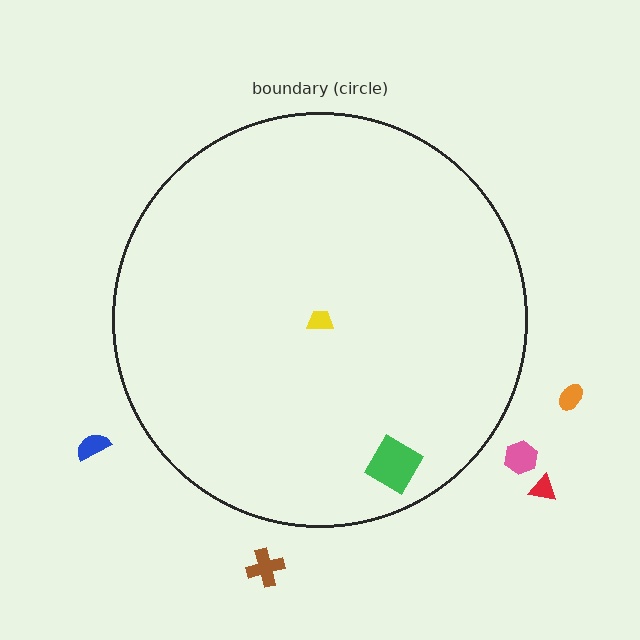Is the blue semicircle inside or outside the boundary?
Outside.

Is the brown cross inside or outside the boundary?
Outside.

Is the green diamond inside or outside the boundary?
Inside.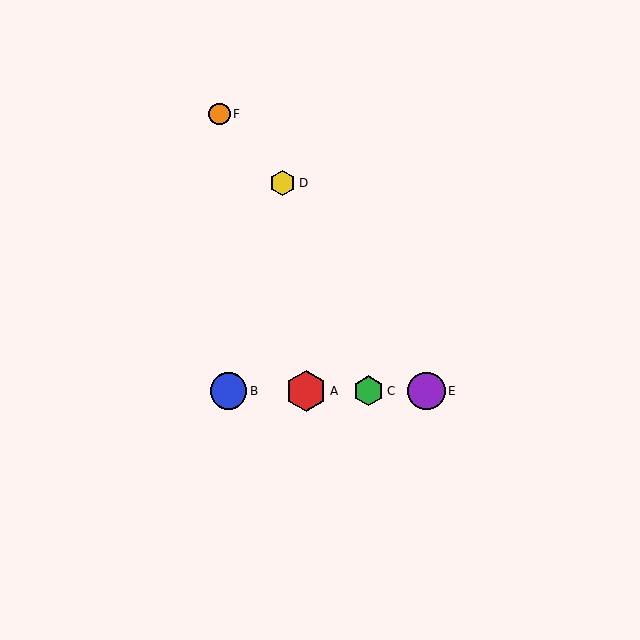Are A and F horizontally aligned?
No, A is at y≈391 and F is at y≈114.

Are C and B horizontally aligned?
Yes, both are at y≈391.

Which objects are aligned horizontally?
Objects A, B, C, E are aligned horizontally.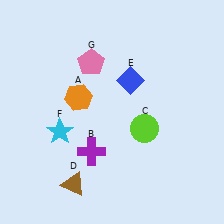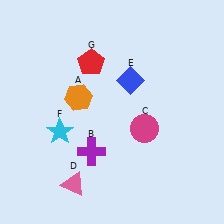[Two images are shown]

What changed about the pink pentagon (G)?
In Image 1, G is pink. In Image 2, it changed to red.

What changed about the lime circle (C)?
In Image 1, C is lime. In Image 2, it changed to magenta.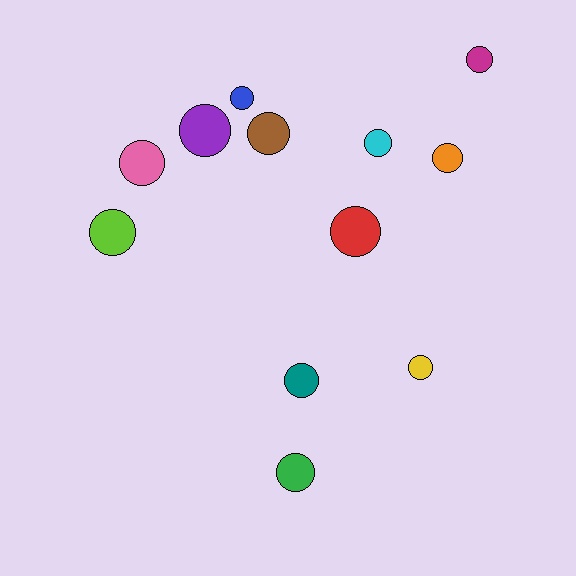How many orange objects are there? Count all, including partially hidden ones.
There is 1 orange object.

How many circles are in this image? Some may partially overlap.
There are 12 circles.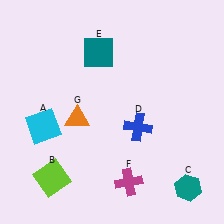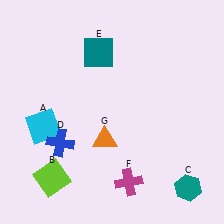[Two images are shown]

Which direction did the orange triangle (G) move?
The orange triangle (G) moved right.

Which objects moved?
The objects that moved are: the blue cross (D), the orange triangle (G).